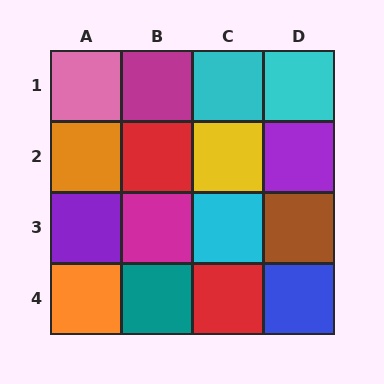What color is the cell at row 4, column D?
Blue.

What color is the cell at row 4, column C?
Red.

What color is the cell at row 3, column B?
Magenta.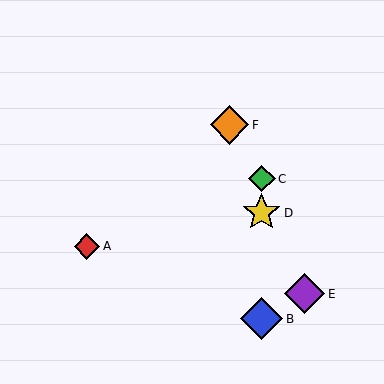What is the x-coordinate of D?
Object D is at x≈262.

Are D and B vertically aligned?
Yes, both are at x≈262.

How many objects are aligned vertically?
3 objects (B, C, D) are aligned vertically.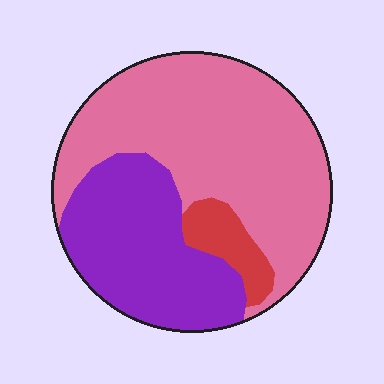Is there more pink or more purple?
Pink.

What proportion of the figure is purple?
Purple takes up about one third (1/3) of the figure.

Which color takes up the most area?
Pink, at roughly 60%.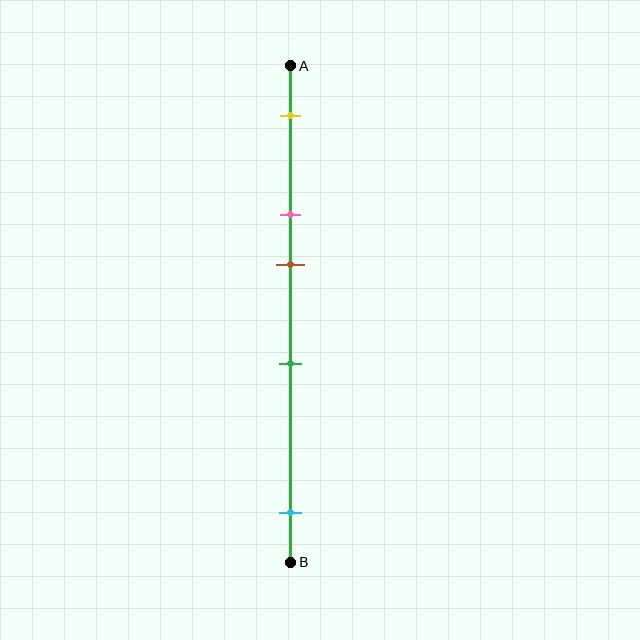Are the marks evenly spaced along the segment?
No, the marks are not evenly spaced.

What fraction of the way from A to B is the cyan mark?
The cyan mark is approximately 90% (0.9) of the way from A to B.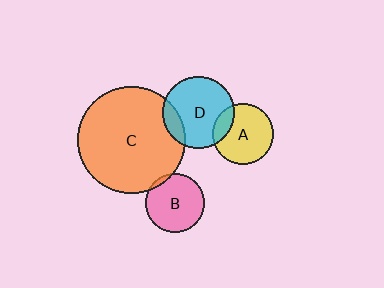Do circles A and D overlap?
Yes.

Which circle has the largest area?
Circle C (orange).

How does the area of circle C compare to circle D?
Approximately 2.2 times.